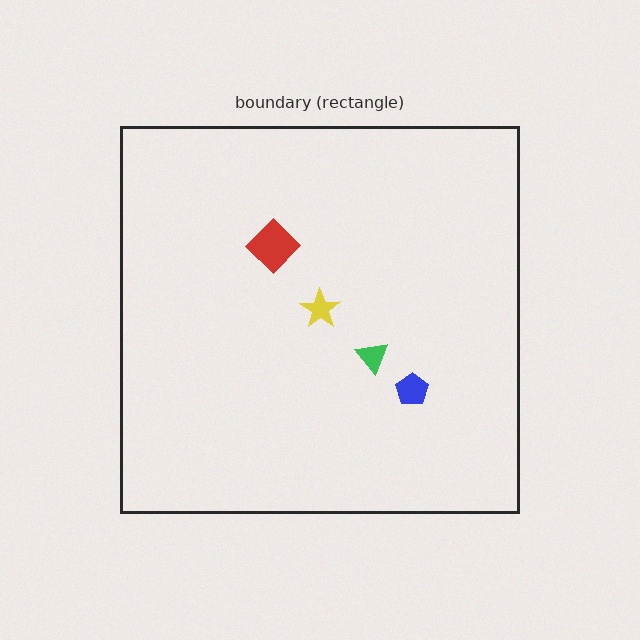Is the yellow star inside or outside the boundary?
Inside.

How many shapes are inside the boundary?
4 inside, 0 outside.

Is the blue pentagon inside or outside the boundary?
Inside.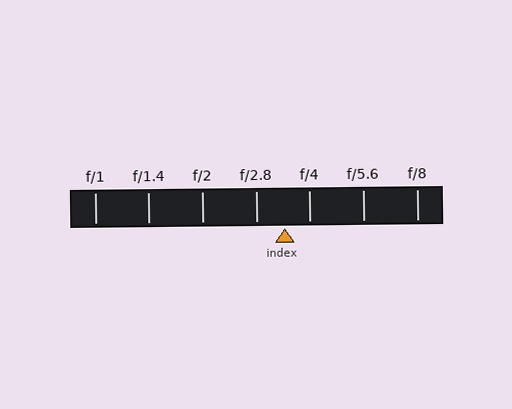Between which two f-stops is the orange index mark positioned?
The index mark is between f/2.8 and f/4.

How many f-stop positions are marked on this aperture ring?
There are 7 f-stop positions marked.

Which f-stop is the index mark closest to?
The index mark is closest to f/4.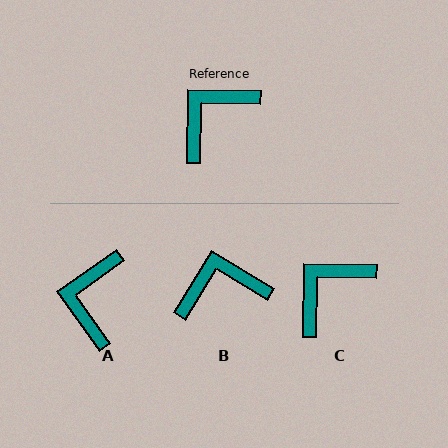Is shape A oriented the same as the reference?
No, it is off by about 36 degrees.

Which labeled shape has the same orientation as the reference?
C.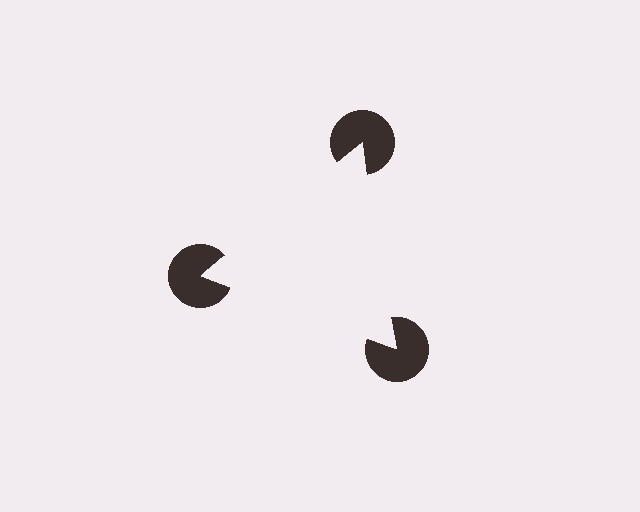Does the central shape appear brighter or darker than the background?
It typically appears slightly brighter than the background, even though no actual brightness change is drawn.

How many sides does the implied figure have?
3 sides.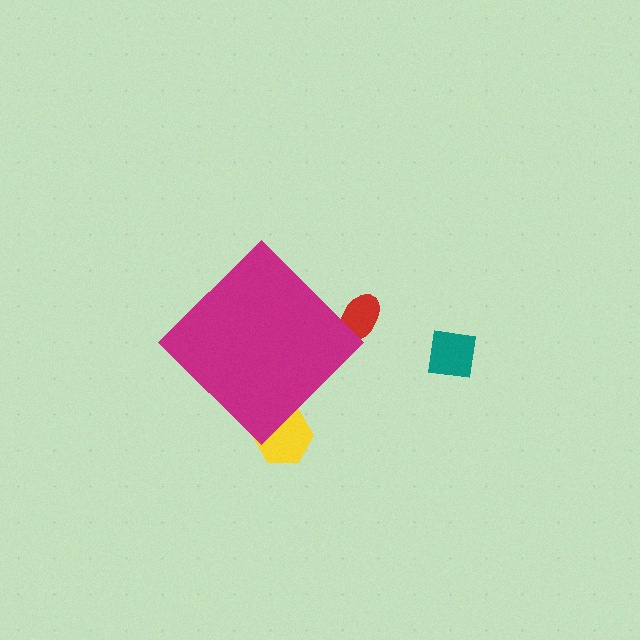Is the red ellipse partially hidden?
Yes, the red ellipse is partially hidden behind the magenta diamond.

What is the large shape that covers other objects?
A magenta diamond.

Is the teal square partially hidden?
No, the teal square is fully visible.